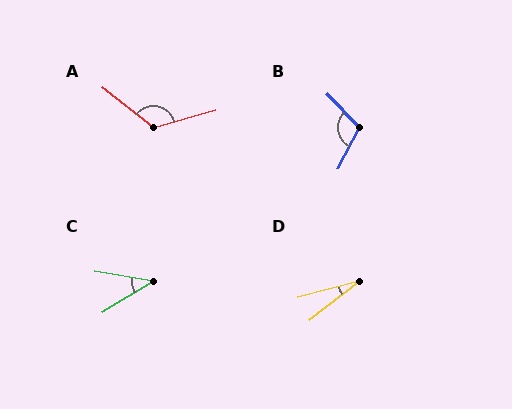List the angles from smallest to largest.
D (22°), C (41°), B (108°), A (126°).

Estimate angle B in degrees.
Approximately 108 degrees.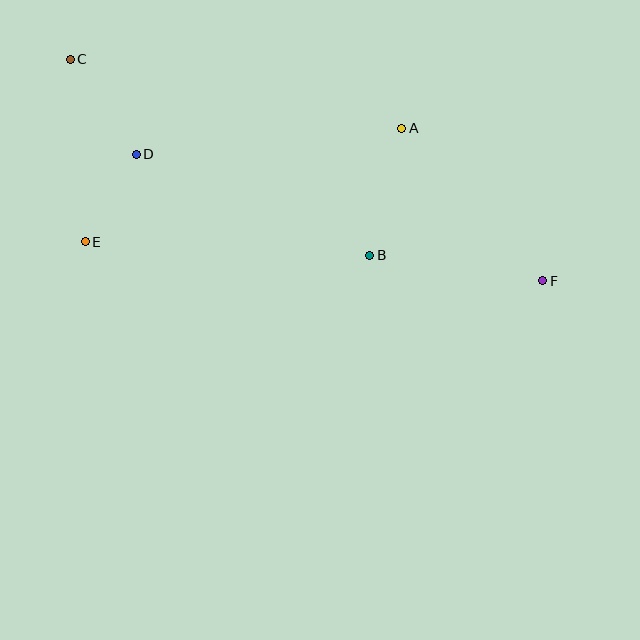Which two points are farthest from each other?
Points C and F are farthest from each other.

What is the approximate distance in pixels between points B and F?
The distance between B and F is approximately 175 pixels.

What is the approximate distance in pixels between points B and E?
The distance between B and E is approximately 285 pixels.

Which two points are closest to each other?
Points D and E are closest to each other.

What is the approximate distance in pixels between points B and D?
The distance between B and D is approximately 254 pixels.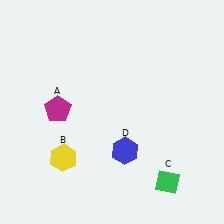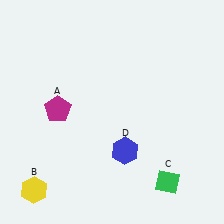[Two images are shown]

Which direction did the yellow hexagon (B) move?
The yellow hexagon (B) moved down.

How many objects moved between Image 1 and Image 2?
1 object moved between the two images.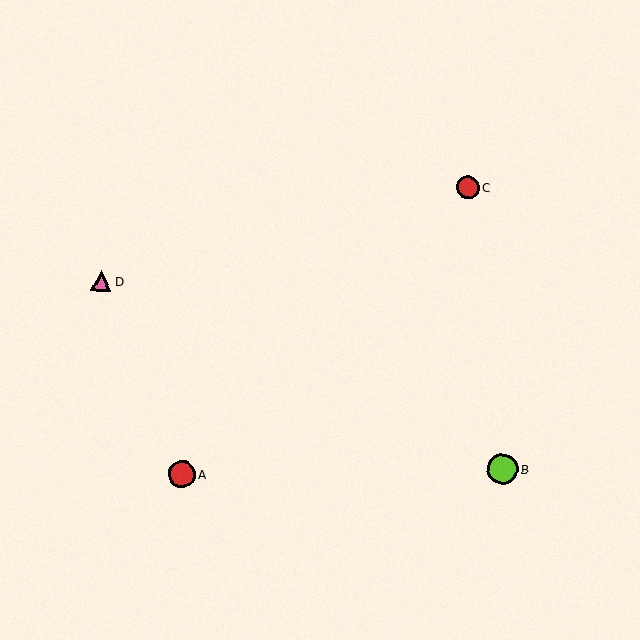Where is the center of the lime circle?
The center of the lime circle is at (503, 469).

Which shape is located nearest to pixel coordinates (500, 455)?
The lime circle (labeled B) at (503, 469) is nearest to that location.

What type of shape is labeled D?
Shape D is a pink triangle.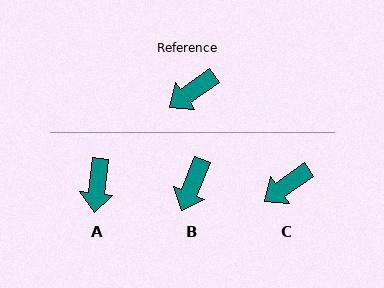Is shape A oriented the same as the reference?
No, it is off by about 48 degrees.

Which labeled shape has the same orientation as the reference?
C.